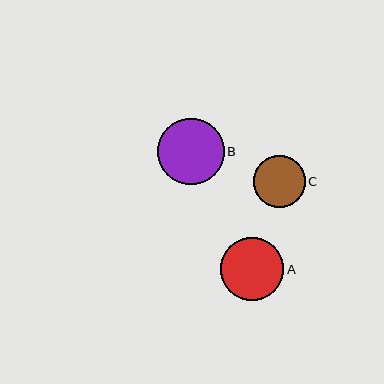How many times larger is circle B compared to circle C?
Circle B is approximately 1.3 times the size of circle C.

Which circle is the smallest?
Circle C is the smallest with a size of approximately 52 pixels.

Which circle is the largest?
Circle B is the largest with a size of approximately 67 pixels.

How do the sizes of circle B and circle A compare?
Circle B and circle A are approximately the same size.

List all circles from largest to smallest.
From largest to smallest: B, A, C.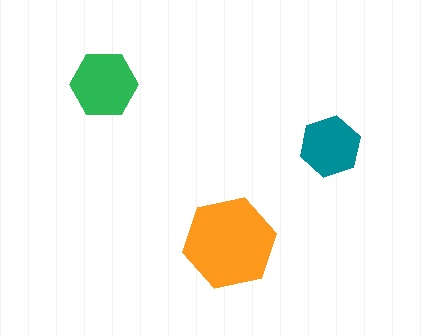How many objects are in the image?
There are 3 objects in the image.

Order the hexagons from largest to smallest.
the orange one, the green one, the teal one.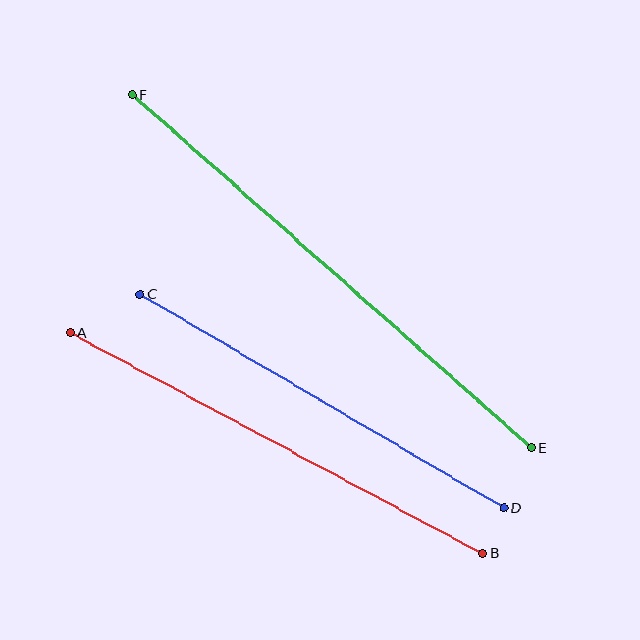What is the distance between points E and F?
The distance is approximately 533 pixels.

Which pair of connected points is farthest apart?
Points E and F are farthest apart.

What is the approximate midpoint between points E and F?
The midpoint is at approximately (332, 271) pixels.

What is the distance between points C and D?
The distance is approximately 422 pixels.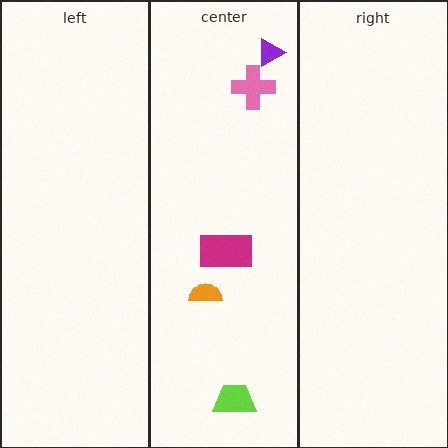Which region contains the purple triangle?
The center region.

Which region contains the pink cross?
The center region.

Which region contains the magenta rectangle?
The center region.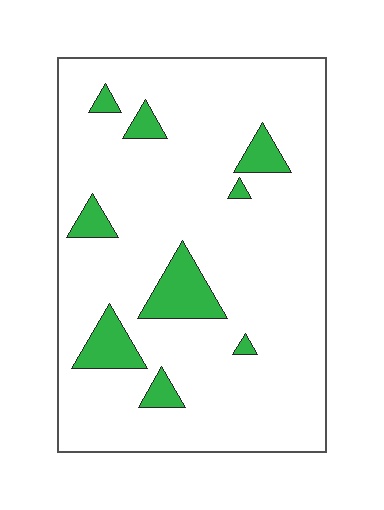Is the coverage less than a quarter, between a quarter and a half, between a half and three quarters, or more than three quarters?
Less than a quarter.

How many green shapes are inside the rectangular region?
9.